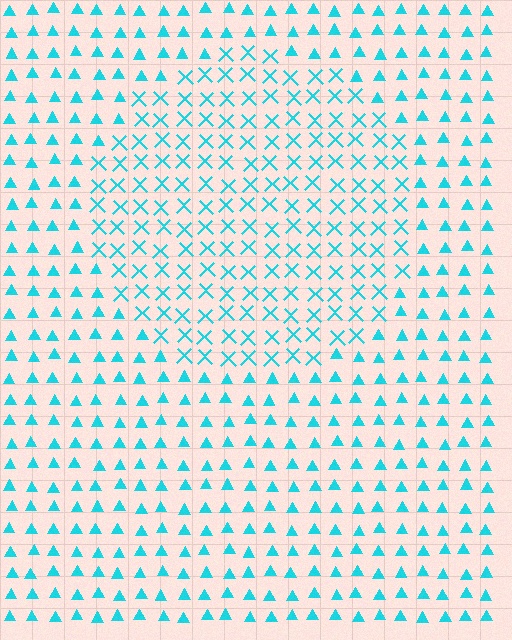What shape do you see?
I see a circle.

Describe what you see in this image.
The image is filled with small cyan elements arranged in a uniform grid. A circle-shaped region contains X marks, while the surrounding area contains triangles. The boundary is defined purely by the change in element shape.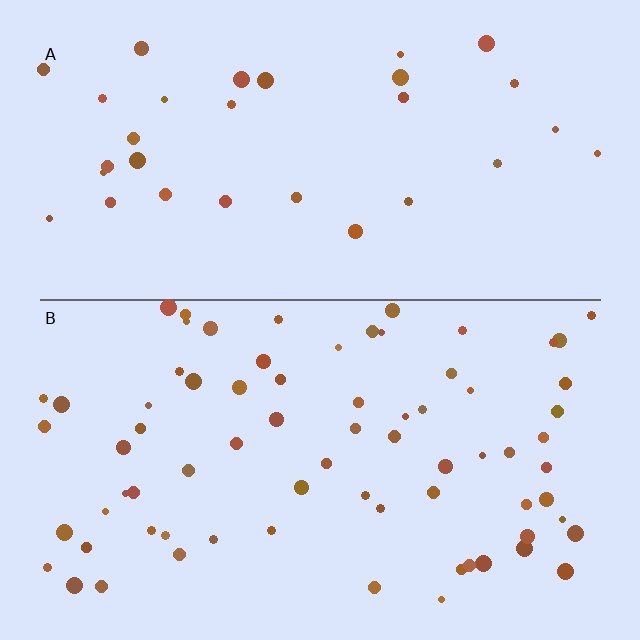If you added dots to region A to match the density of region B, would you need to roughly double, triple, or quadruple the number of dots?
Approximately double.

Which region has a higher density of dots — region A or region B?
B (the bottom).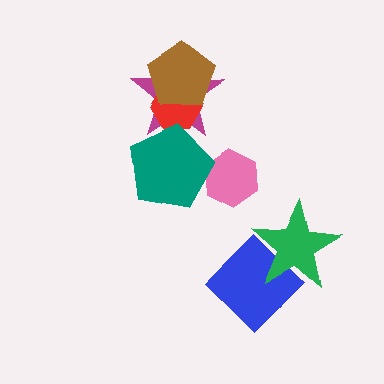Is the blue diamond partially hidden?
Yes, it is partially covered by another shape.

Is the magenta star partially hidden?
Yes, it is partially covered by another shape.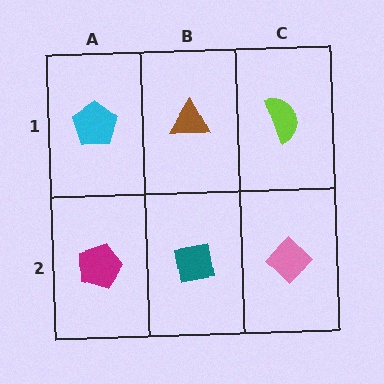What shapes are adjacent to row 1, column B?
A teal square (row 2, column B), a cyan pentagon (row 1, column A), a lime semicircle (row 1, column C).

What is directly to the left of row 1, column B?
A cyan pentagon.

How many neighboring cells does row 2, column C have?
2.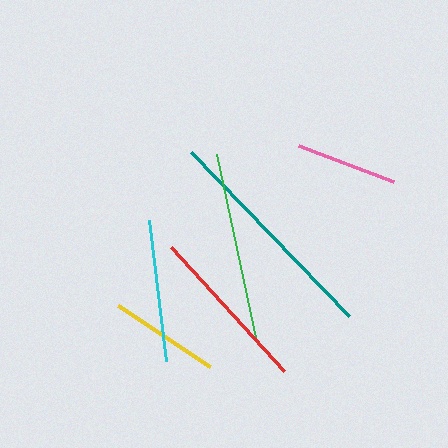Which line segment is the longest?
The teal line is the longest at approximately 227 pixels.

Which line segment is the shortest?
The pink line is the shortest at approximately 102 pixels.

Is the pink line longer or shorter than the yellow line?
The yellow line is longer than the pink line.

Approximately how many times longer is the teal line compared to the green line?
The teal line is approximately 1.2 times the length of the green line.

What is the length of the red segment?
The red segment is approximately 168 pixels long.